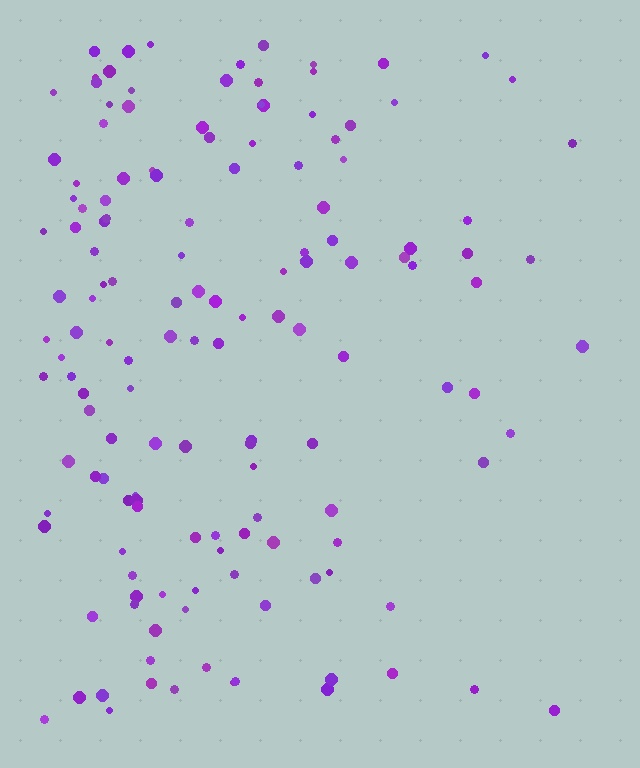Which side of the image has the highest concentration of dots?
The left.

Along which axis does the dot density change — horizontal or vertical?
Horizontal.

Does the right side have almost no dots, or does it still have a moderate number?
Still a moderate number, just noticeably fewer than the left.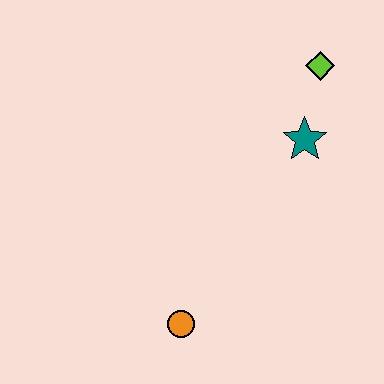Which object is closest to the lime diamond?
The teal star is closest to the lime diamond.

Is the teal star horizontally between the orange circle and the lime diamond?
Yes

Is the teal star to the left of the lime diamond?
Yes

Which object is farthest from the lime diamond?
The orange circle is farthest from the lime diamond.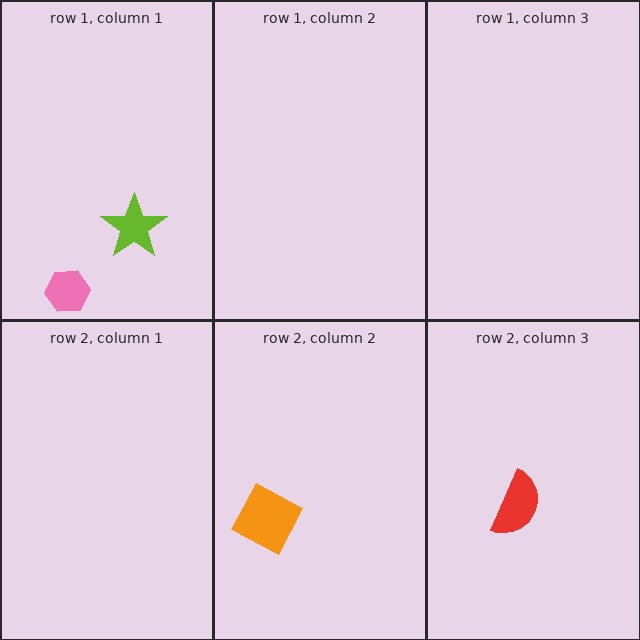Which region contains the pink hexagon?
The row 1, column 1 region.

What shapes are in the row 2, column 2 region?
The orange diamond.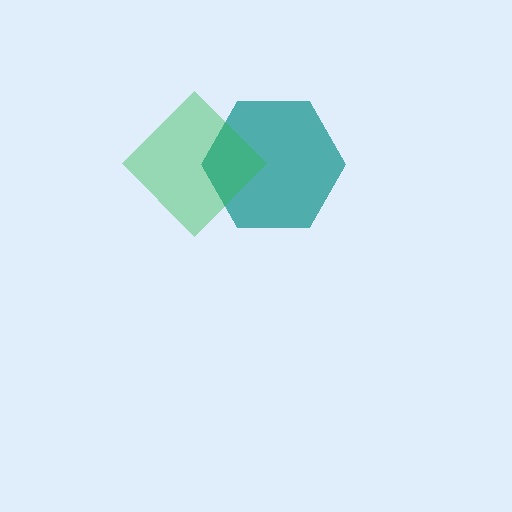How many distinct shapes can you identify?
There are 2 distinct shapes: a teal hexagon, a green diamond.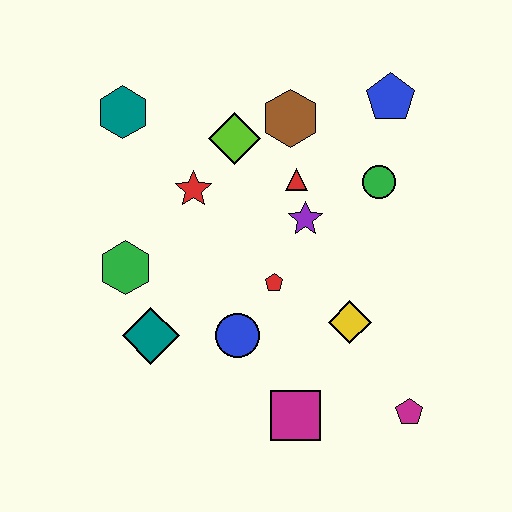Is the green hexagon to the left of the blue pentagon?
Yes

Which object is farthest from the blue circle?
The blue pentagon is farthest from the blue circle.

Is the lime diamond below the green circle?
No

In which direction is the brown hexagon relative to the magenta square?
The brown hexagon is above the magenta square.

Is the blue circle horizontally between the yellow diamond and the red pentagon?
No